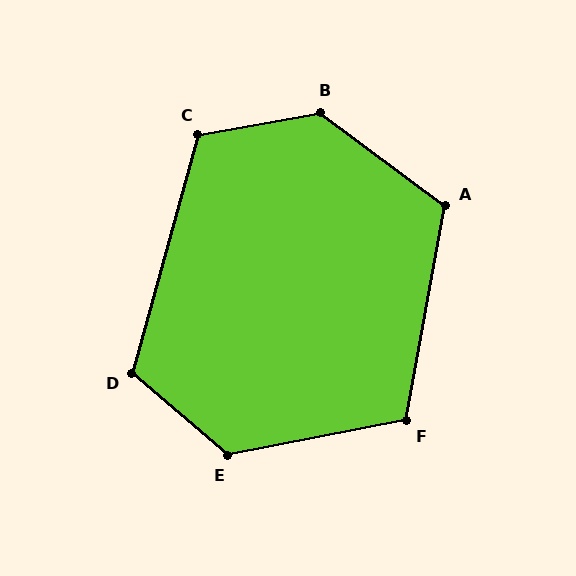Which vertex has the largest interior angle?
B, at approximately 134 degrees.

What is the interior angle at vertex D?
Approximately 115 degrees (obtuse).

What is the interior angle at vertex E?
Approximately 128 degrees (obtuse).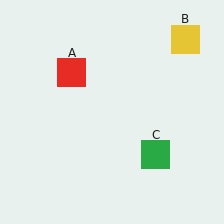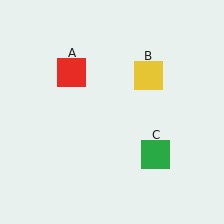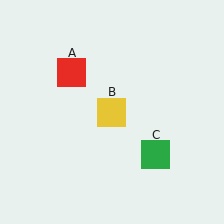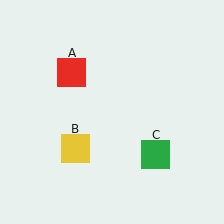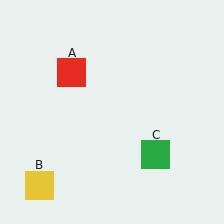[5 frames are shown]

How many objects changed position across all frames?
1 object changed position: yellow square (object B).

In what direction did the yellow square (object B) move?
The yellow square (object B) moved down and to the left.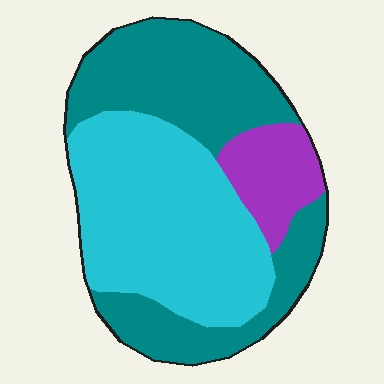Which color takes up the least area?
Purple, at roughly 10%.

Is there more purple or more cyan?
Cyan.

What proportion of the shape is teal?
Teal takes up between a quarter and a half of the shape.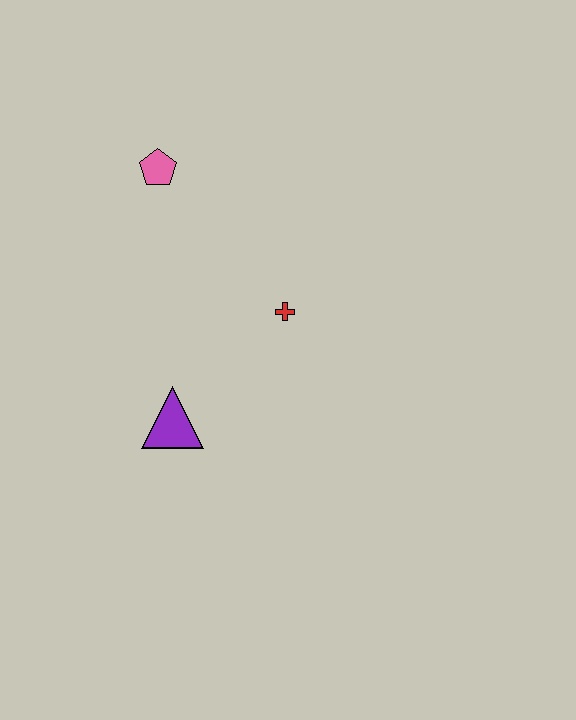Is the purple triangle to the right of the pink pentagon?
Yes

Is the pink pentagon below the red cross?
No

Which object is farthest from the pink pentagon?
The purple triangle is farthest from the pink pentagon.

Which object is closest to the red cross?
The purple triangle is closest to the red cross.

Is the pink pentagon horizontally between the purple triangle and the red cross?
No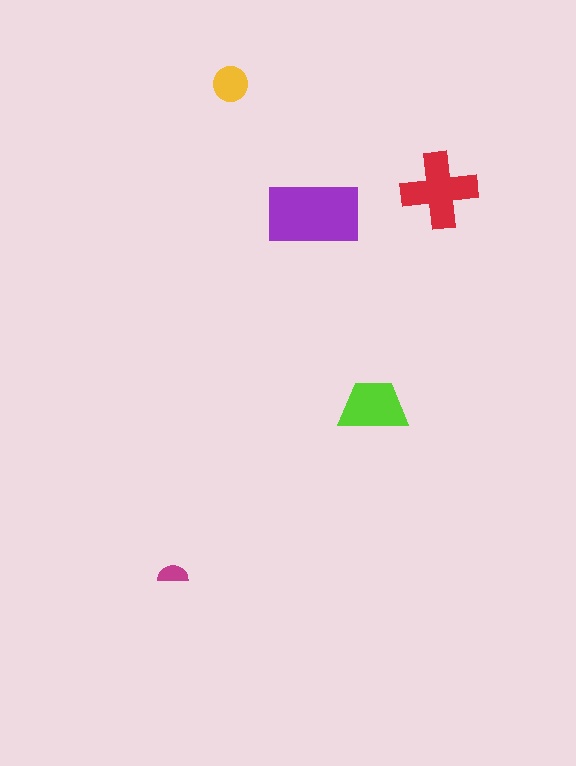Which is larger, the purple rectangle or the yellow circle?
The purple rectangle.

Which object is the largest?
The purple rectangle.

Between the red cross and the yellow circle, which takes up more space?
The red cross.